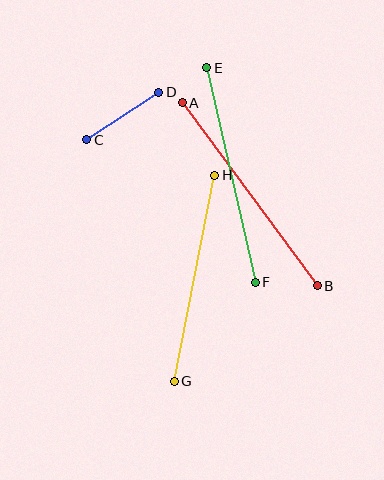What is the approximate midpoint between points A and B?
The midpoint is at approximately (250, 194) pixels.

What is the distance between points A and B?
The distance is approximately 227 pixels.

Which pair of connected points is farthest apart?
Points A and B are farthest apart.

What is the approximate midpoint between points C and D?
The midpoint is at approximately (123, 116) pixels.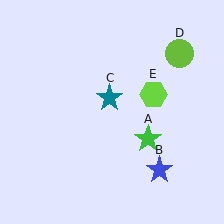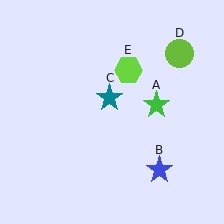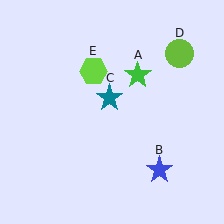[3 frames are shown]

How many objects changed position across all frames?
2 objects changed position: green star (object A), lime hexagon (object E).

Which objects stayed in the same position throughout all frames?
Blue star (object B) and teal star (object C) and lime circle (object D) remained stationary.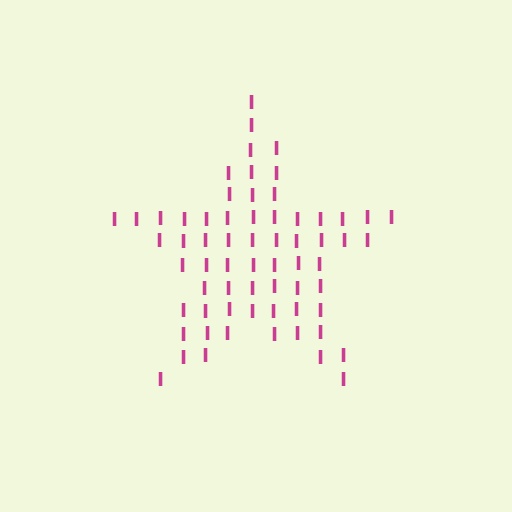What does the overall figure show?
The overall figure shows a star.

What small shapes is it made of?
It is made of small letter I's.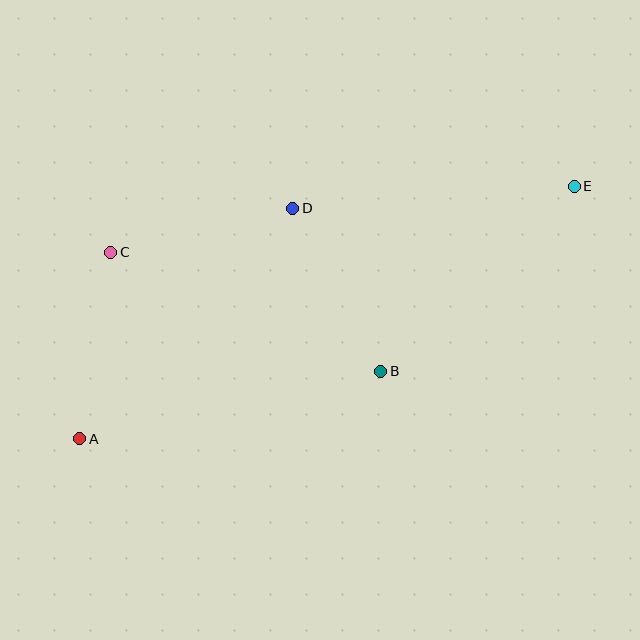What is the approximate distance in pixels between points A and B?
The distance between A and B is approximately 309 pixels.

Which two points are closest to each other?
Points B and D are closest to each other.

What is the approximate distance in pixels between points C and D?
The distance between C and D is approximately 187 pixels.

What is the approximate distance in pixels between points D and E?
The distance between D and E is approximately 282 pixels.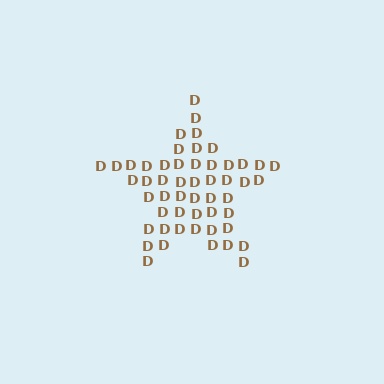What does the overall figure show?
The overall figure shows a star.